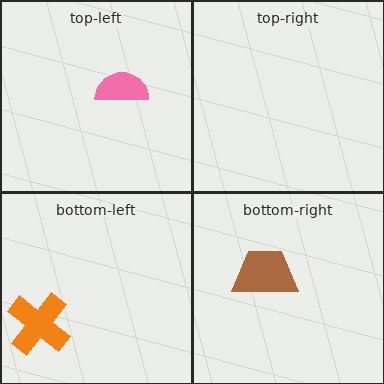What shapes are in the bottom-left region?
The orange cross.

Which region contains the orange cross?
The bottom-left region.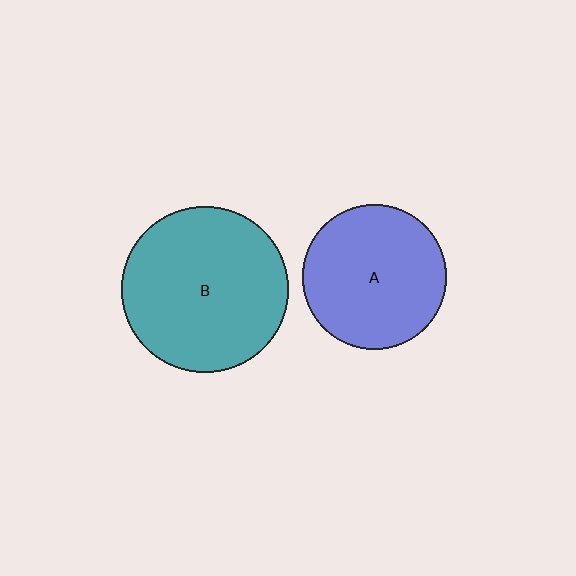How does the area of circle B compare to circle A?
Approximately 1.3 times.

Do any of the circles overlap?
No, none of the circles overlap.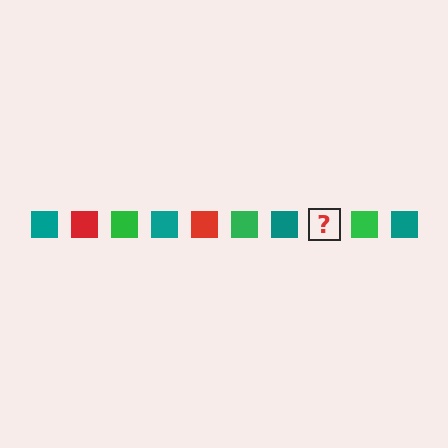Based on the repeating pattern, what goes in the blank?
The blank should be a red square.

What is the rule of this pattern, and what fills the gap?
The rule is that the pattern cycles through teal, red, green squares. The gap should be filled with a red square.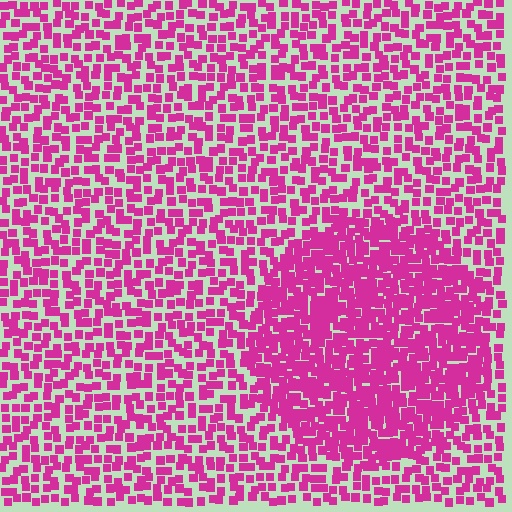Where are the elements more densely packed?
The elements are more densely packed inside the circle boundary.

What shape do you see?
I see a circle.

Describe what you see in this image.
The image contains small magenta elements arranged at two different densities. A circle-shaped region is visible where the elements are more densely packed than the surrounding area.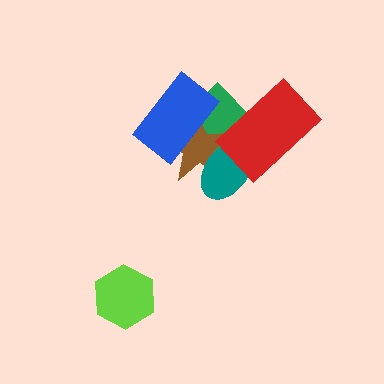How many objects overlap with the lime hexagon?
0 objects overlap with the lime hexagon.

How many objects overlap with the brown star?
4 objects overlap with the brown star.